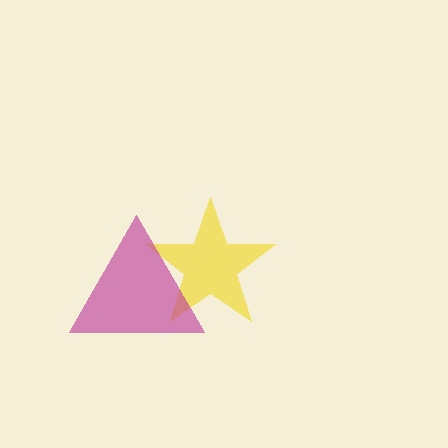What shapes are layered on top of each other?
The layered shapes are: a yellow star, a magenta triangle.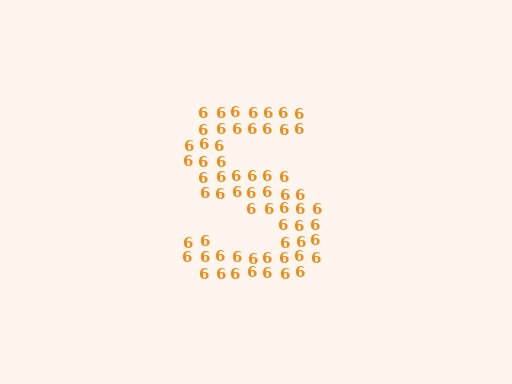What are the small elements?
The small elements are digit 6's.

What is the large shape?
The large shape is the letter S.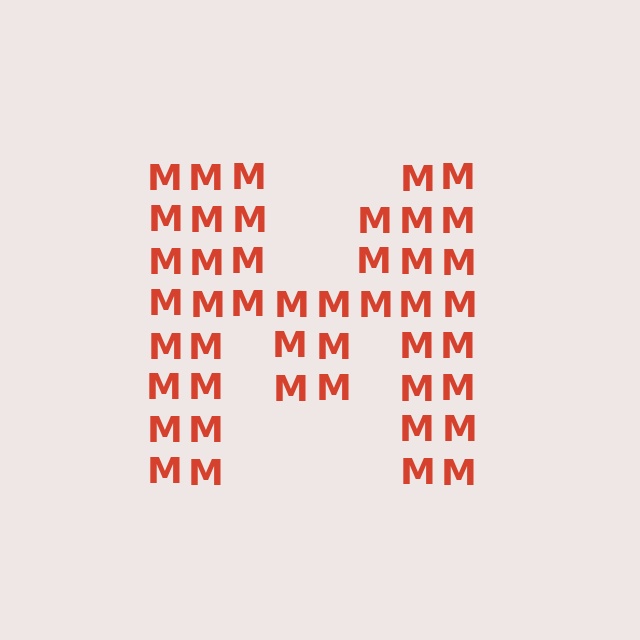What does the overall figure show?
The overall figure shows the letter M.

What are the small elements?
The small elements are letter M's.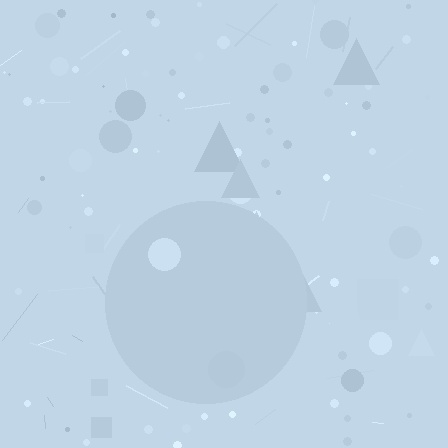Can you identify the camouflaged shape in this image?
The camouflaged shape is a circle.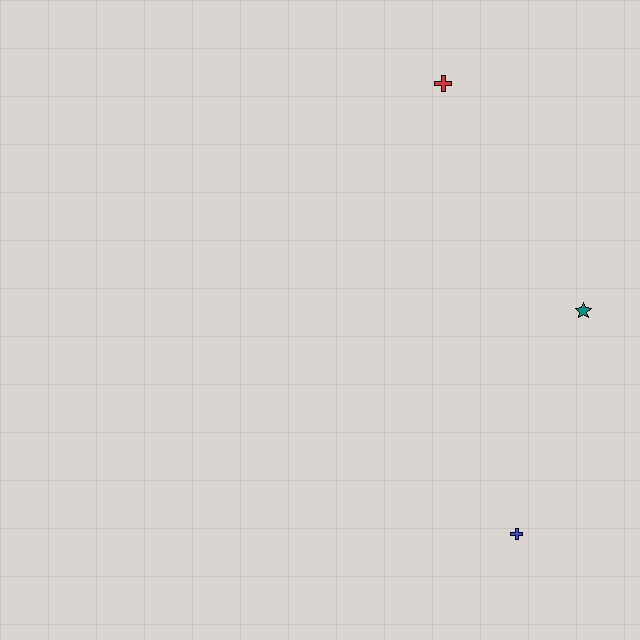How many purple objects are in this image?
There are no purple objects.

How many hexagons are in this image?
There are no hexagons.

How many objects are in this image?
There are 3 objects.